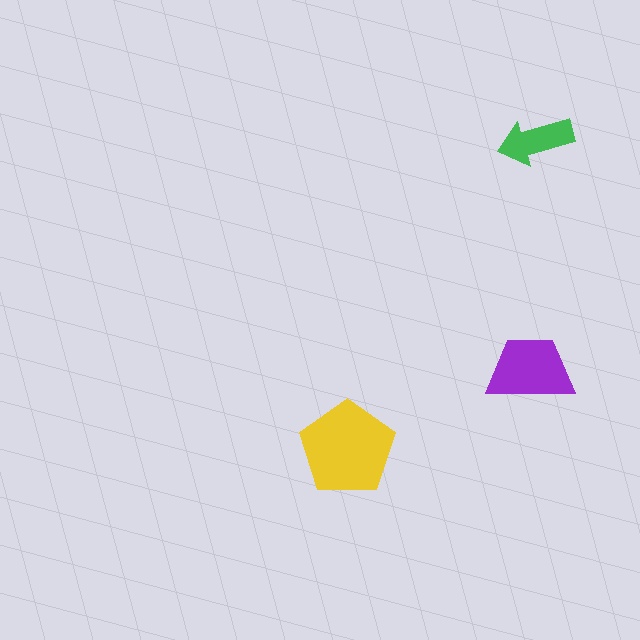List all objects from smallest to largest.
The green arrow, the purple trapezoid, the yellow pentagon.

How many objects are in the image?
There are 3 objects in the image.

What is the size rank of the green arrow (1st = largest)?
3rd.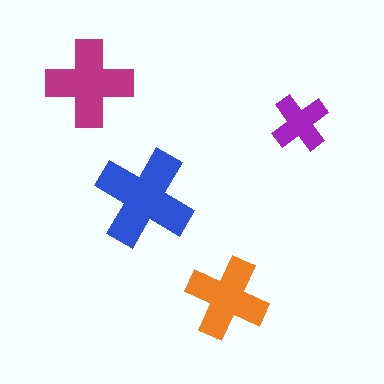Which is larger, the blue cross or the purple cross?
The blue one.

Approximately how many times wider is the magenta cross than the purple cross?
About 1.5 times wider.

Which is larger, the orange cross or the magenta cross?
The magenta one.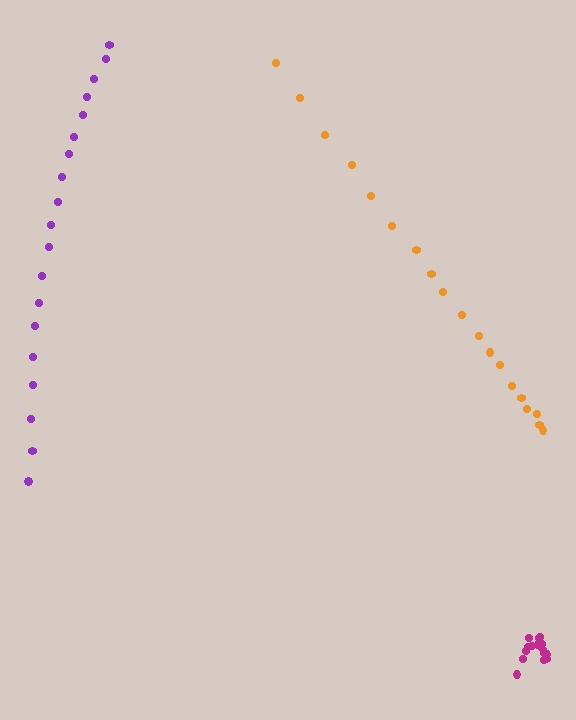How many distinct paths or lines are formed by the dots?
There are 3 distinct paths.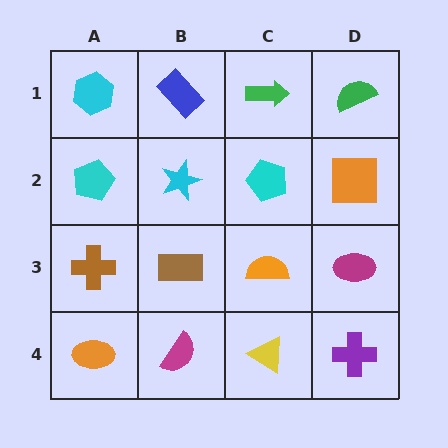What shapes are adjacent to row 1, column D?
An orange square (row 2, column D), a green arrow (row 1, column C).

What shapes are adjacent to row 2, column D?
A green semicircle (row 1, column D), a magenta ellipse (row 3, column D), a cyan pentagon (row 2, column C).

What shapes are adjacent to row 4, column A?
A brown cross (row 3, column A), a magenta semicircle (row 4, column B).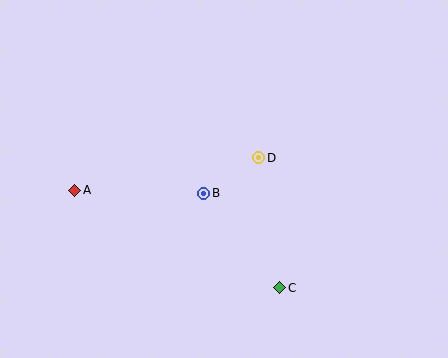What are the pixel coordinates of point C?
Point C is at (280, 288).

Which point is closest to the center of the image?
Point B at (204, 193) is closest to the center.